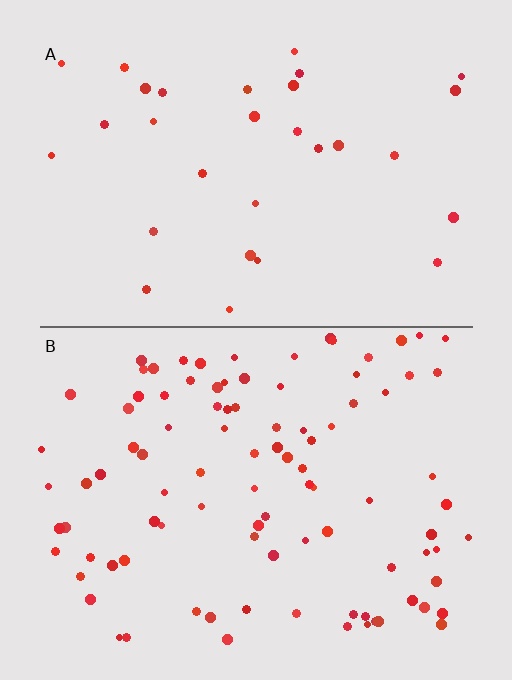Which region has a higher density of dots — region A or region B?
B (the bottom).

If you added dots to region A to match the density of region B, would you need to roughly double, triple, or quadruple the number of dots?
Approximately triple.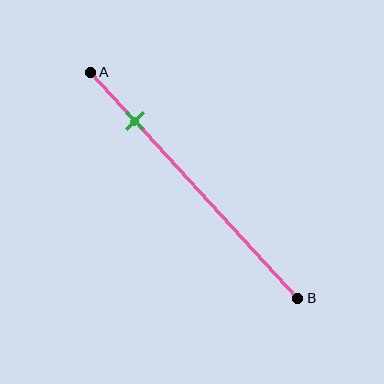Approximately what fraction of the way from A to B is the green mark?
The green mark is approximately 20% of the way from A to B.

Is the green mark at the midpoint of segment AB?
No, the mark is at about 20% from A, not at the 50% midpoint.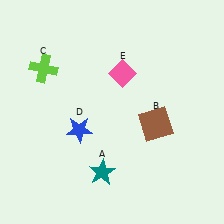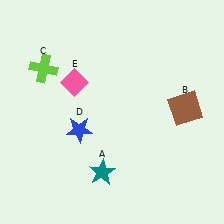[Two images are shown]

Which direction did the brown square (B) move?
The brown square (B) moved right.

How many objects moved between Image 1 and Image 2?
2 objects moved between the two images.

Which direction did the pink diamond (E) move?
The pink diamond (E) moved left.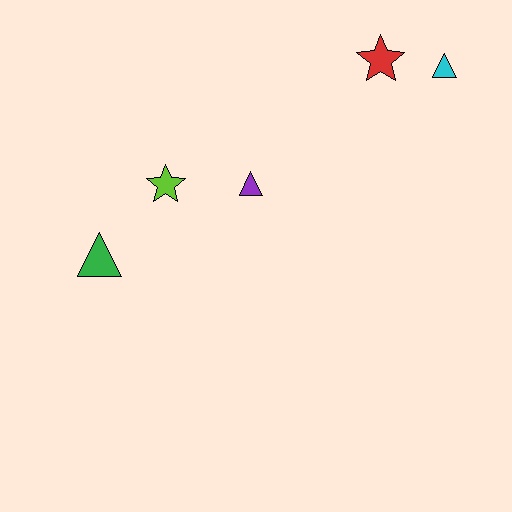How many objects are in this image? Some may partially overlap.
There are 5 objects.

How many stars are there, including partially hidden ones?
There are 2 stars.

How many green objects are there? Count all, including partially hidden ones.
There is 1 green object.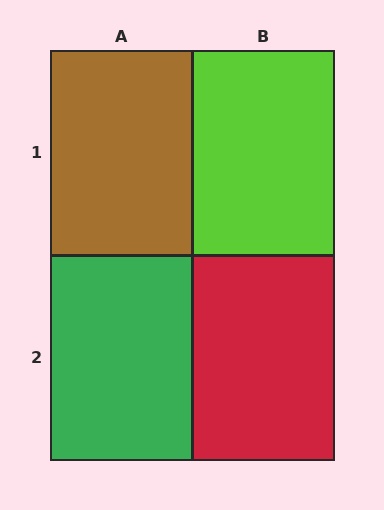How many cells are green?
1 cell is green.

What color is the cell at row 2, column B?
Red.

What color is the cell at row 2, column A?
Green.